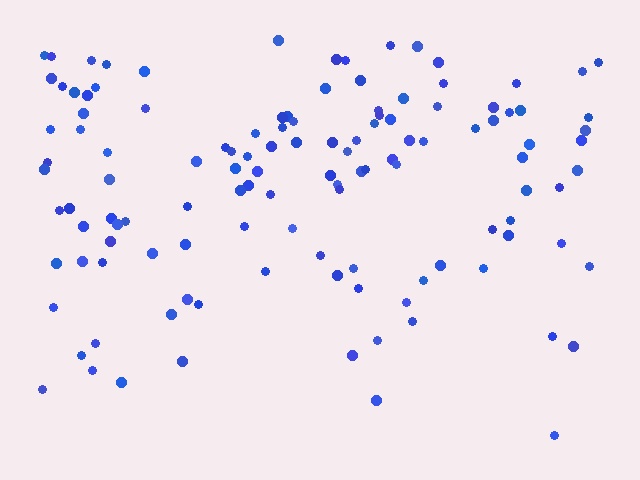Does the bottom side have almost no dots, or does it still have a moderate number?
Still a moderate number, just noticeably fewer than the top.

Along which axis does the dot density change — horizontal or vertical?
Vertical.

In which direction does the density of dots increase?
From bottom to top, with the top side densest.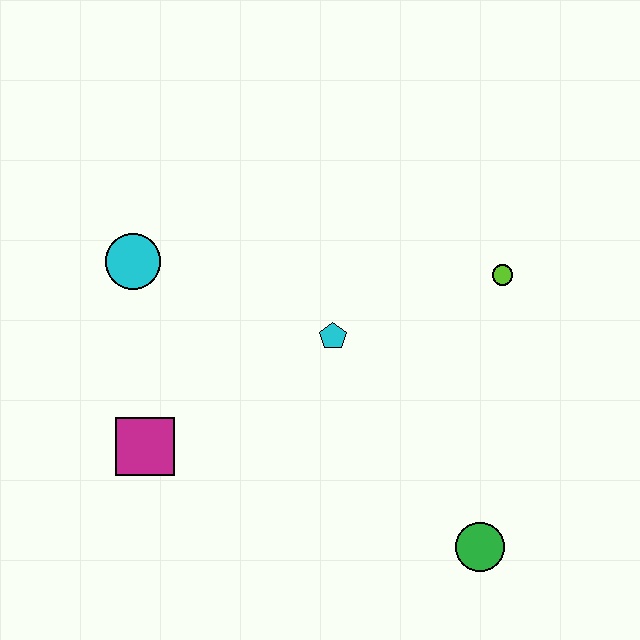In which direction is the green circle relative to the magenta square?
The green circle is to the right of the magenta square.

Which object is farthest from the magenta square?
The lime circle is farthest from the magenta square.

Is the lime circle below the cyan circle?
Yes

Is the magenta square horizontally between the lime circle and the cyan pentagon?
No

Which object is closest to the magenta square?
The cyan circle is closest to the magenta square.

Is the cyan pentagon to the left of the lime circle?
Yes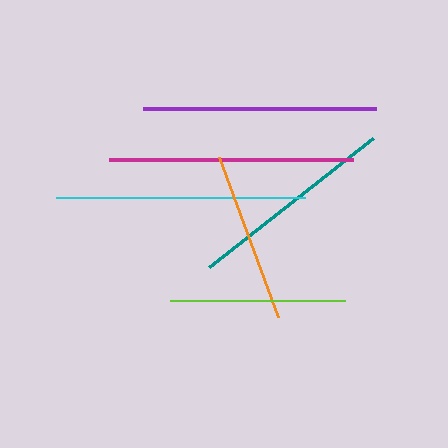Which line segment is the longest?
The cyan line is the longest at approximately 249 pixels.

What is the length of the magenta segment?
The magenta segment is approximately 245 pixels long.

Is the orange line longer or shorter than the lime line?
The lime line is longer than the orange line.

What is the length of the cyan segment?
The cyan segment is approximately 249 pixels long.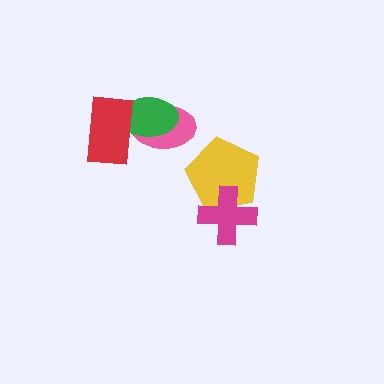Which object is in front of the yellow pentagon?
The magenta cross is in front of the yellow pentagon.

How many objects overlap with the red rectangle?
2 objects overlap with the red rectangle.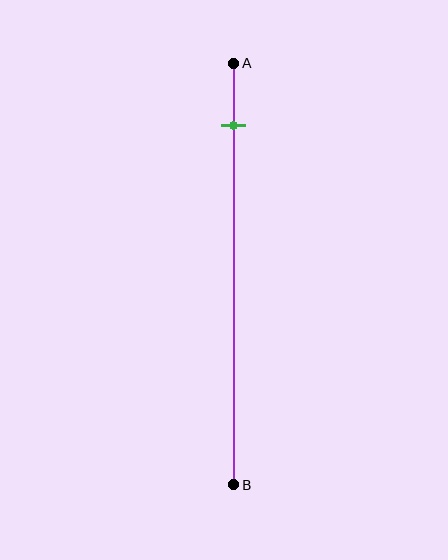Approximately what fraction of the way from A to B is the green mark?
The green mark is approximately 15% of the way from A to B.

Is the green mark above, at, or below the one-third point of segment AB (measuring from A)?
The green mark is above the one-third point of segment AB.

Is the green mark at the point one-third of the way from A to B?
No, the mark is at about 15% from A, not at the 33% one-third point.